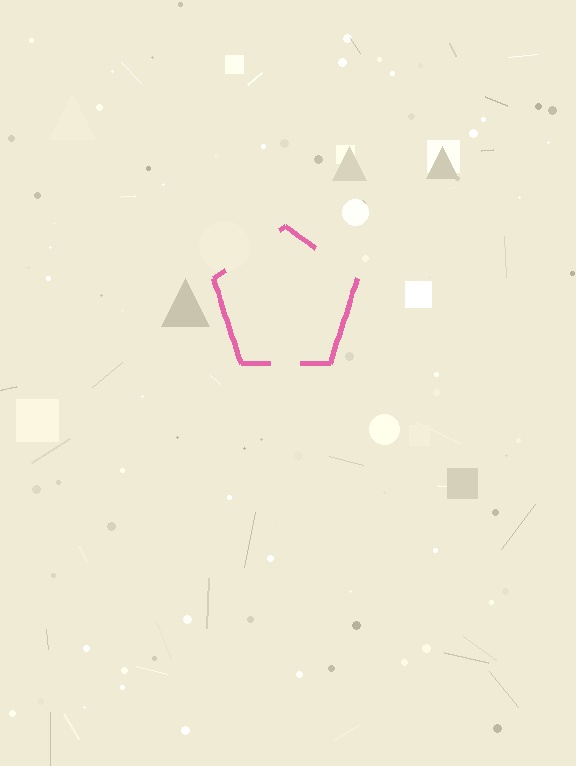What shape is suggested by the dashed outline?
The dashed outline suggests a pentagon.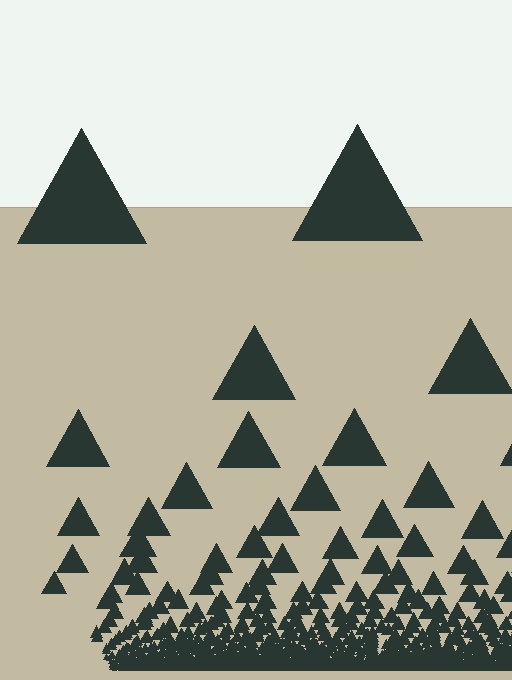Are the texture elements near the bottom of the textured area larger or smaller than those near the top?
Smaller. The gradient is inverted — elements near the bottom are smaller and denser.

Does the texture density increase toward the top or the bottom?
Density increases toward the bottom.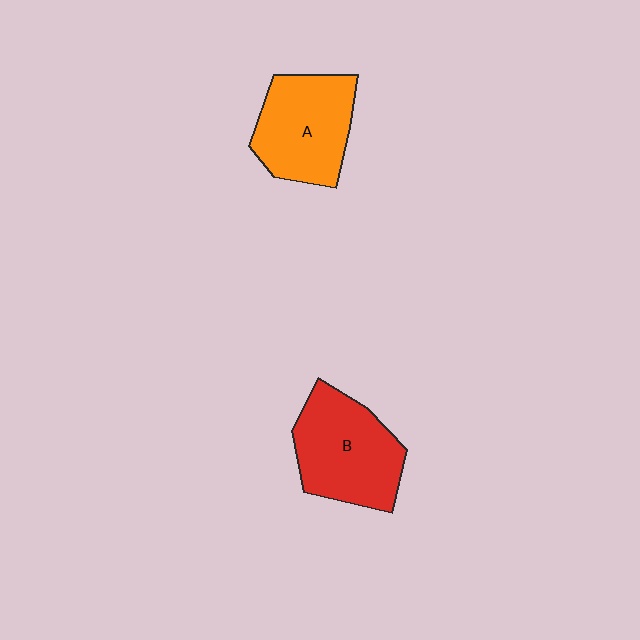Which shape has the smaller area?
Shape A (orange).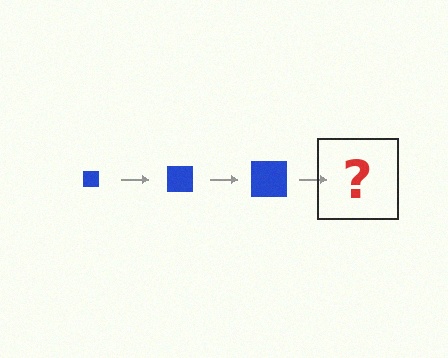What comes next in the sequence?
The next element should be a blue square, larger than the previous one.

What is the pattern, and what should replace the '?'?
The pattern is that the square gets progressively larger each step. The '?' should be a blue square, larger than the previous one.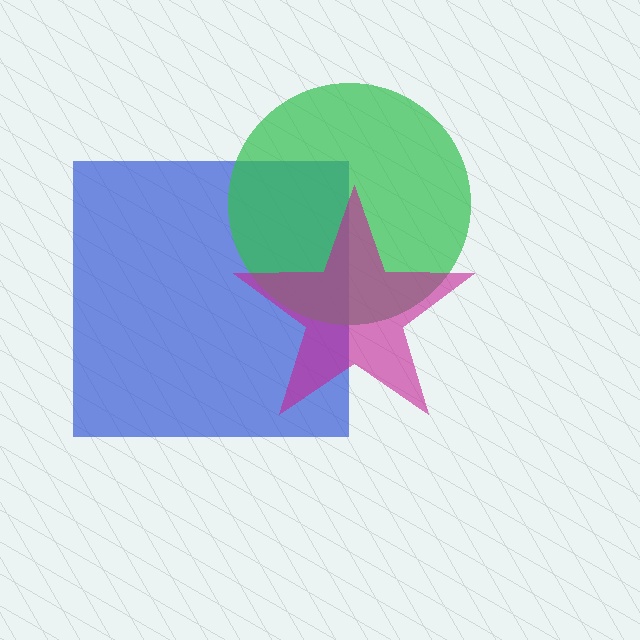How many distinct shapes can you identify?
There are 3 distinct shapes: a blue square, a green circle, a magenta star.